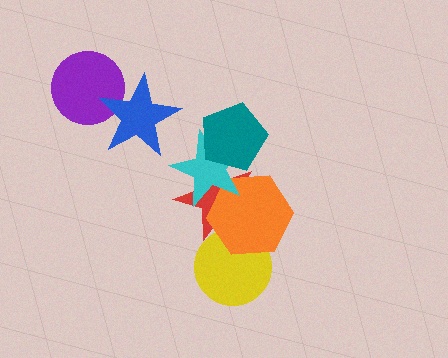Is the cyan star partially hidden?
Yes, it is partially covered by another shape.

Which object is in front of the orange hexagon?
The cyan star is in front of the orange hexagon.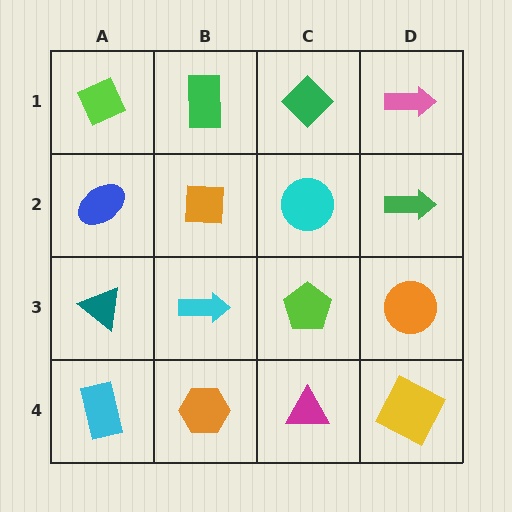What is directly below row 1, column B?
An orange square.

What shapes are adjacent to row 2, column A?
A lime diamond (row 1, column A), a teal triangle (row 3, column A), an orange square (row 2, column B).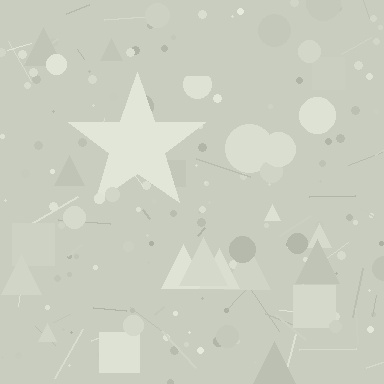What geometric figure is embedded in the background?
A star is embedded in the background.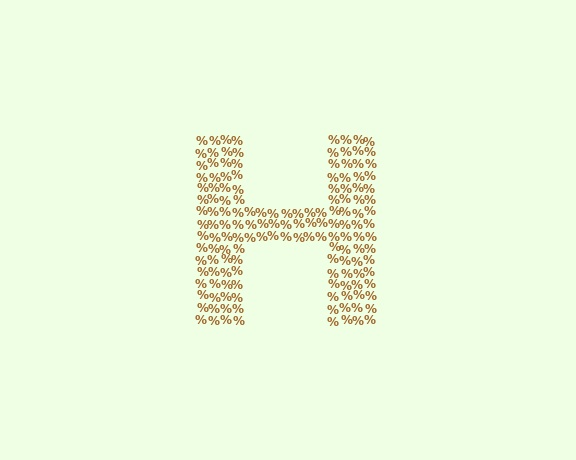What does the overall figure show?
The overall figure shows the letter H.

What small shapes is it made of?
It is made of small percent signs.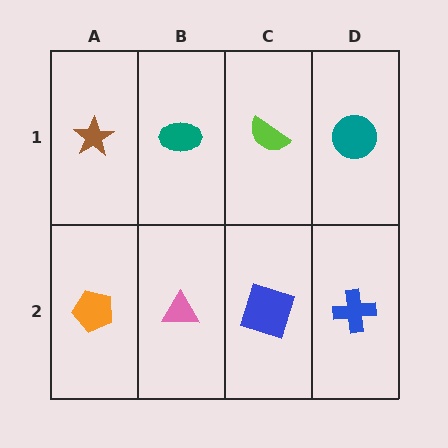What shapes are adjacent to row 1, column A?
An orange pentagon (row 2, column A), a teal ellipse (row 1, column B).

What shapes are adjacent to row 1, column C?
A blue square (row 2, column C), a teal ellipse (row 1, column B), a teal circle (row 1, column D).